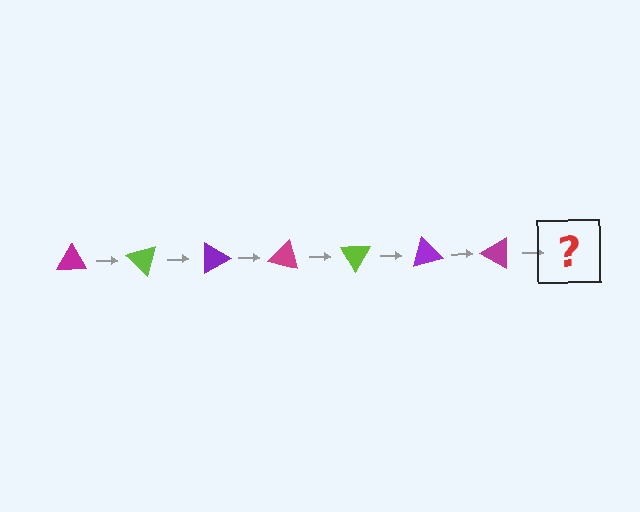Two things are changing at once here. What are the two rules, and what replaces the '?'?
The two rules are that it rotates 45 degrees each step and the color cycles through magenta, lime, and purple. The '?' should be a lime triangle, rotated 315 degrees from the start.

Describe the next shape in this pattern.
It should be a lime triangle, rotated 315 degrees from the start.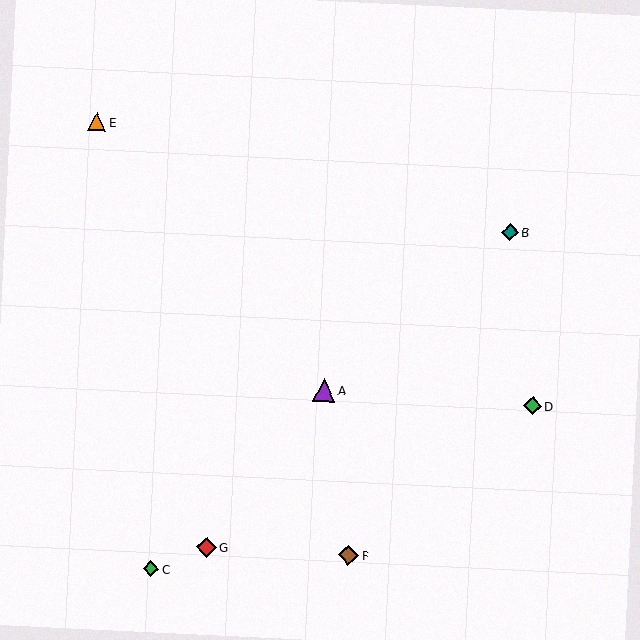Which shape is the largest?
The purple triangle (labeled A) is the largest.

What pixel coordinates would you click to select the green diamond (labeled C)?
Click at (151, 569) to select the green diamond C.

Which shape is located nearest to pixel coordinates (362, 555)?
The brown diamond (labeled F) at (348, 555) is nearest to that location.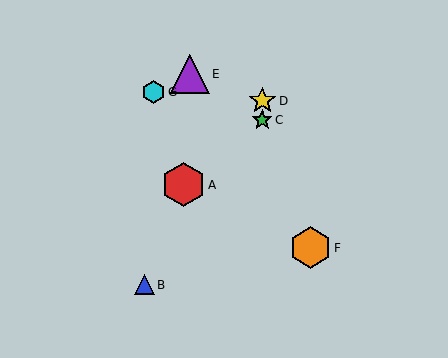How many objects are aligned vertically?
2 objects (C, D) are aligned vertically.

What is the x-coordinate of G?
Object G is at x≈153.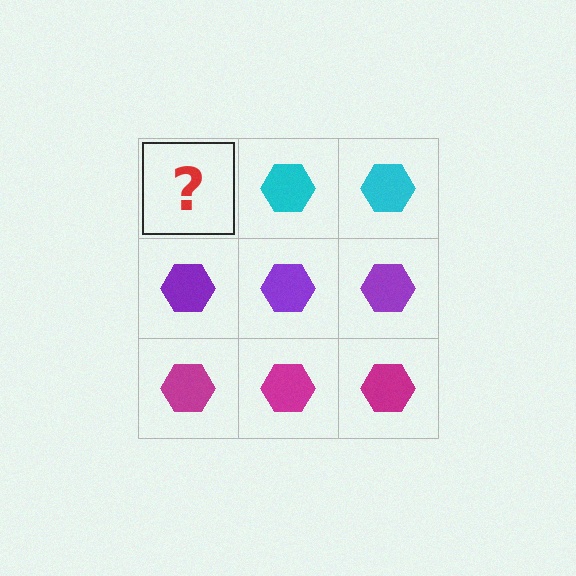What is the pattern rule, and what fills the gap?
The rule is that each row has a consistent color. The gap should be filled with a cyan hexagon.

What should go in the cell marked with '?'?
The missing cell should contain a cyan hexagon.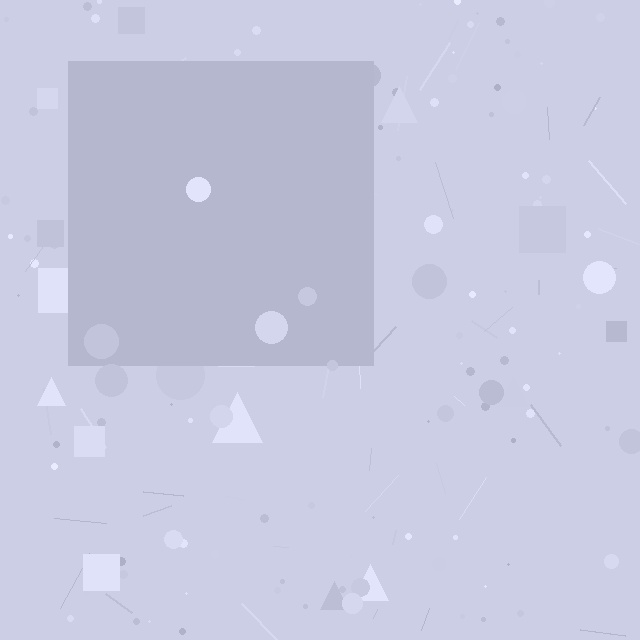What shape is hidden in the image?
A square is hidden in the image.